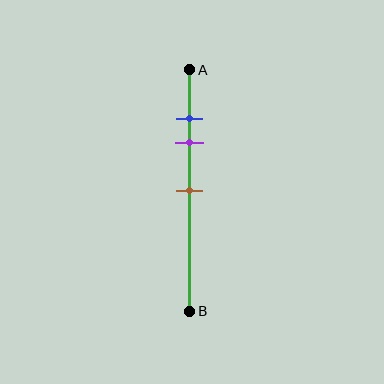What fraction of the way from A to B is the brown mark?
The brown mark is approximately 50% (0.5) of the way from A to B.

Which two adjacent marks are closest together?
The blue and purple marks are the closest adjacent pair.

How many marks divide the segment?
There are 3 marks dividing the segment.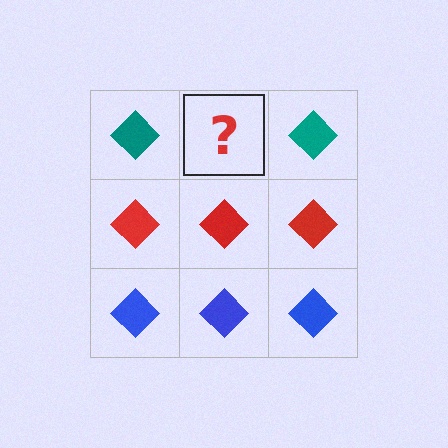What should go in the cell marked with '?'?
The missing cell should contain a teal diamond.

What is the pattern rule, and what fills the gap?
The rule is that each row has a consistent color. The gap should be filled with a teal diamond.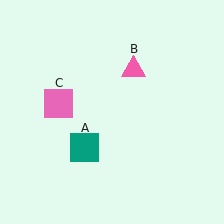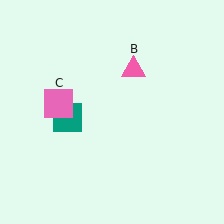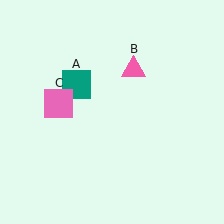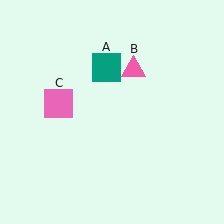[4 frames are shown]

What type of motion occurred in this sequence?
The teal square (object A) rotated clockwise around the center of the scene.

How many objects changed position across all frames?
1 object changed position: teal square (object A).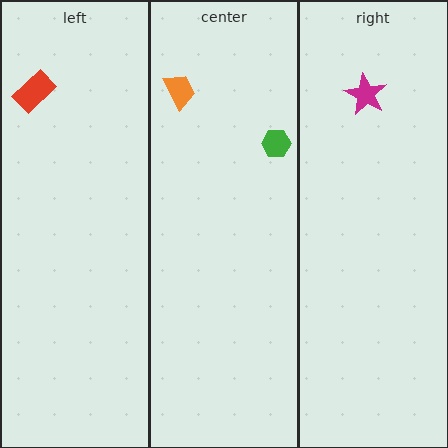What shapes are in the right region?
The magenta star.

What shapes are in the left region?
The red rectangle.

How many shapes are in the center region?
2.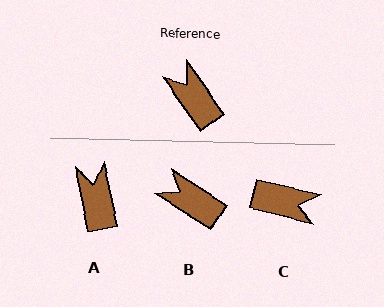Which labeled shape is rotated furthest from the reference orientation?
C, about 139 degrees away.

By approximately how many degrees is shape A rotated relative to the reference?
Approximately 23 degrees clockwise.